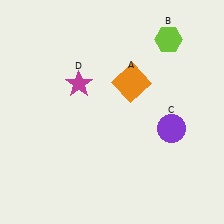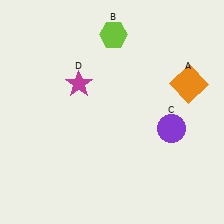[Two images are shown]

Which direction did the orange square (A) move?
The orange square (A) moved right.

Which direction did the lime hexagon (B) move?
The lime hexagon (B) moved left.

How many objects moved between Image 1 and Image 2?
2 objects moved between the two images.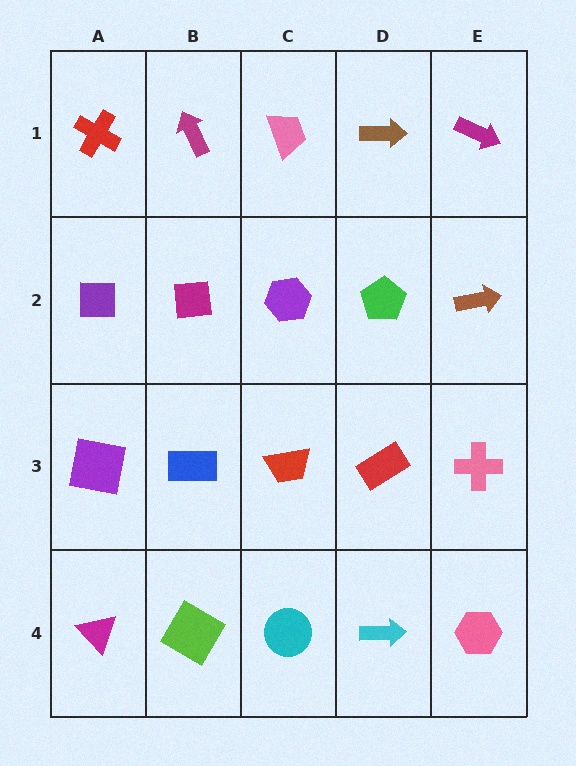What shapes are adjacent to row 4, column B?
A blue rectangle (row 3, column B), a magenta triangle (row 4, column A), a cyan circle (row 4, column C).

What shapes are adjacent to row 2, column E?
A magenta arrow (row 1, column E), a pink cross (row 3, column E), a green pentagon (row 2, column D).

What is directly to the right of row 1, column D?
A magenta arrow.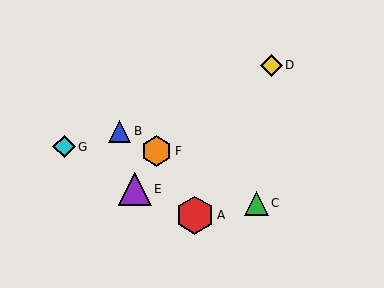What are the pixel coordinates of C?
Object C is at (256, 203).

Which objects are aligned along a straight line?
Objects B, C, F are aligned along a straight line.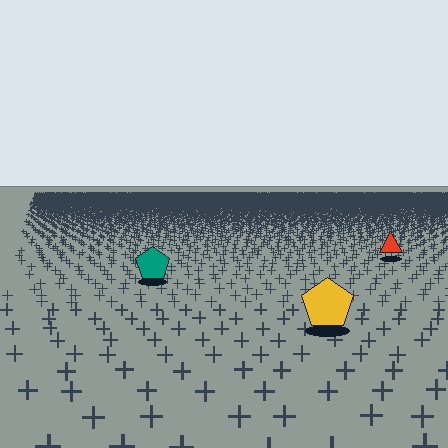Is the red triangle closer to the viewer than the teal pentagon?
No. The teal pentagon is closer — you can tell from the texture gradient: the ground texture is coarser near it.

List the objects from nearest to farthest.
From nearest to farthest: the yellow pentagon, the teal pentagon, the red triangle.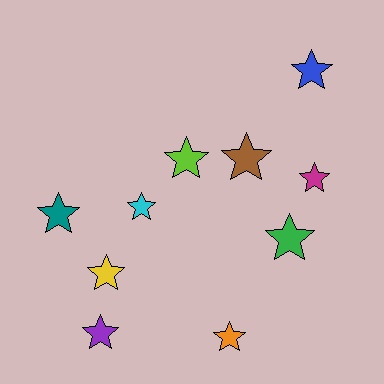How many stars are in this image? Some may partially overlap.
There are 10 stars.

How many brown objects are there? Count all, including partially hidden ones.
There is 1 brown object.